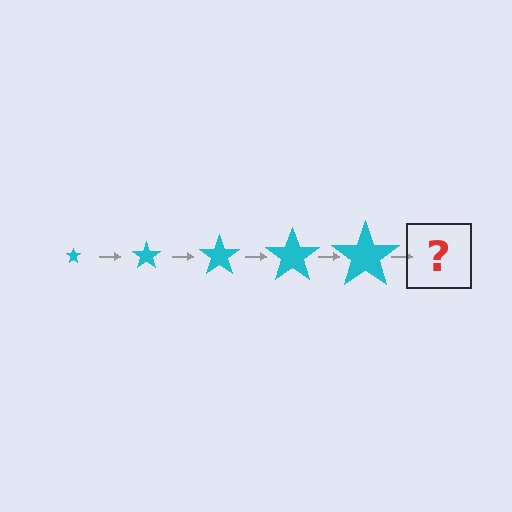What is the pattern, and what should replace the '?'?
The pattern is that the star gets progressively larger each step. The '?' should be a cyan star, larger than the previous one.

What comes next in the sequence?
The next element should be a cyan star, larger than the previous one.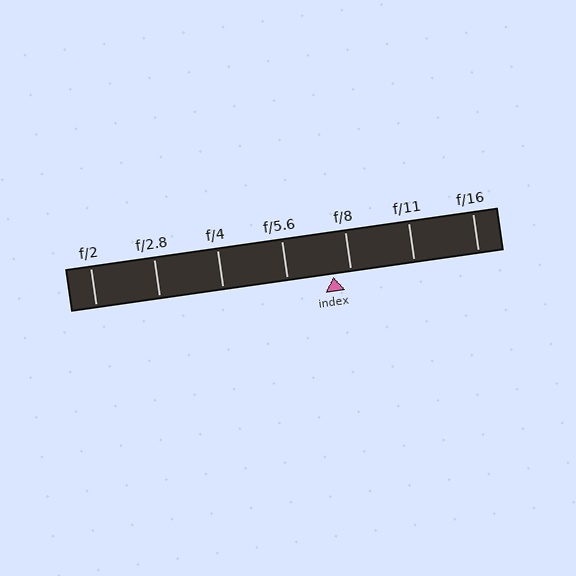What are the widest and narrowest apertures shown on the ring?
The widest aperture shown is f/2 and the narrowest is f/16.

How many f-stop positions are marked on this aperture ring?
There are 7 f-stop positions marked.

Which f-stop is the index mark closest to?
The index mark is closest to f/8.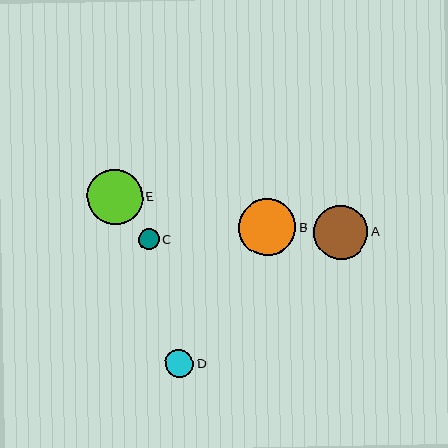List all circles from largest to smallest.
From largest to smallest: B, E, A, D, C.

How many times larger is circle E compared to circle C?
Circle E is approximately 2.6 times the size of circle C.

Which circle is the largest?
Circle B is the largest with a size of approximately 57 pixels.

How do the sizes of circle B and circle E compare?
Circle B and circle E are approximately the same size.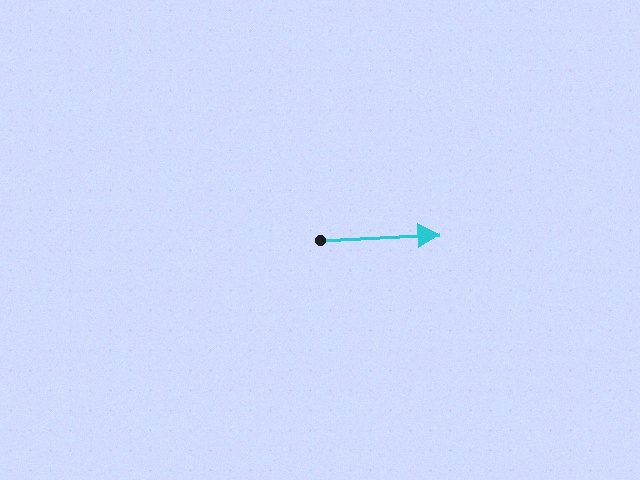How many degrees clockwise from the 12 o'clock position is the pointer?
Approximately 88 degrees.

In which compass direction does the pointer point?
East.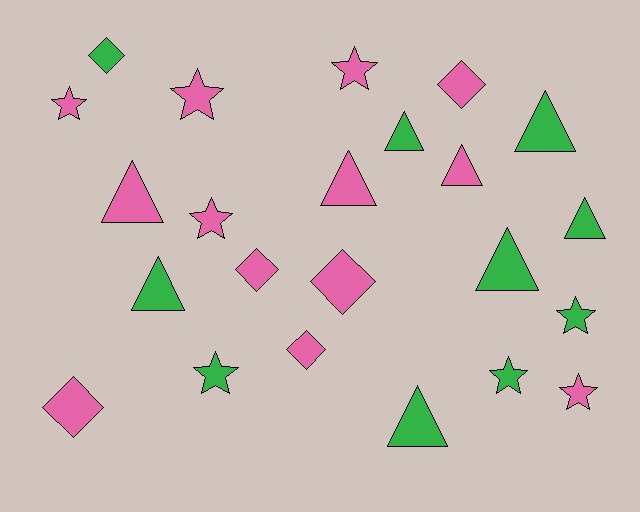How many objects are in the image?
There are 23 objects.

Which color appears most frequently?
Pink, with 13 objects.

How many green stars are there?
There are 3 green stars.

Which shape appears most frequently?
Triangle, with 9 objects.